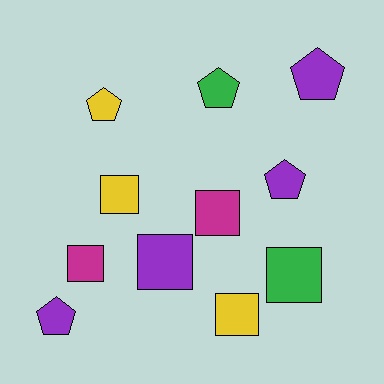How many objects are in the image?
There are 11 objects.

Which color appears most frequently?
Purple, with 4 objects.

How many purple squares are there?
There is 1 purple square.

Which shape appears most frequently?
Square, with 6 objects.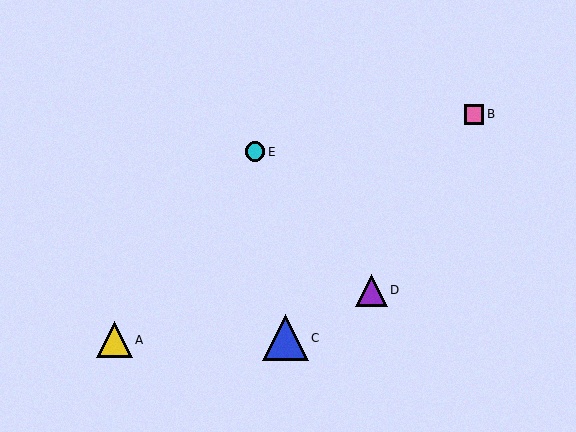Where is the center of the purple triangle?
The center of the purple triangle is at (372, 290).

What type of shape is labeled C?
Shape C is a blue triangle.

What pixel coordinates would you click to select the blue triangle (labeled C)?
Click at (285, 338) to select the blue triangle C.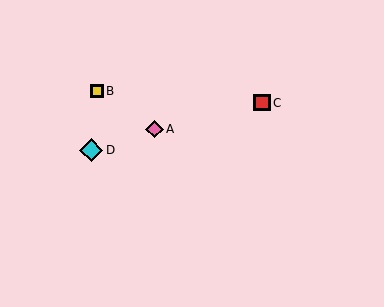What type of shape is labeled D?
Shape D is a cyan diamond.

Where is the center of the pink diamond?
The center of the pink diamond is at (154, 129).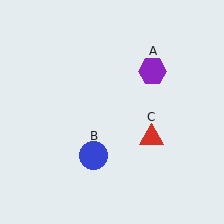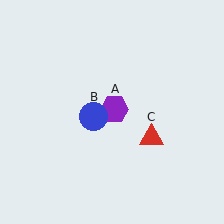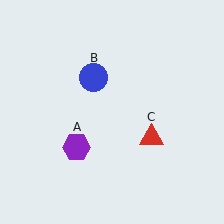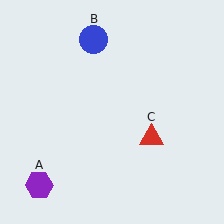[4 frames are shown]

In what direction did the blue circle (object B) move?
The blue circle (object B) moved up.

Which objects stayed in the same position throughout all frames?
Red triangle (object C) remained stationary.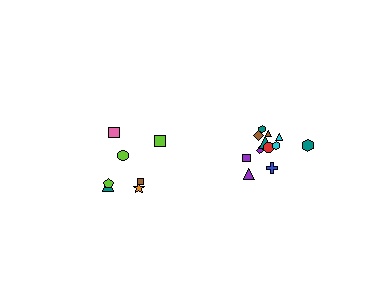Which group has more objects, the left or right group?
The right group.